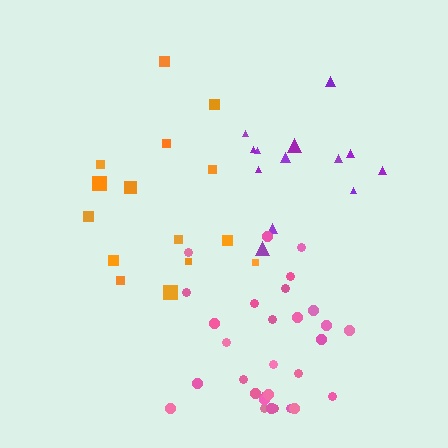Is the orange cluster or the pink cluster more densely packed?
Pink.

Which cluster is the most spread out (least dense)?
Purple.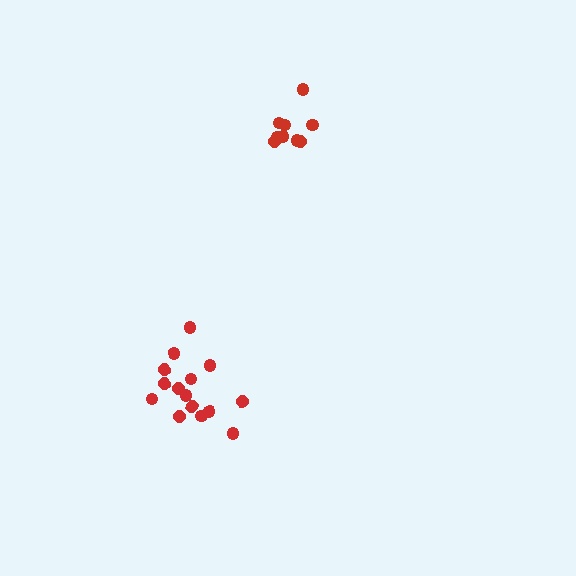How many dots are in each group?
Group 1: 9 dots, Group 2: 15 dots (24 total).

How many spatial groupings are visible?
There are 2 spatial groupings.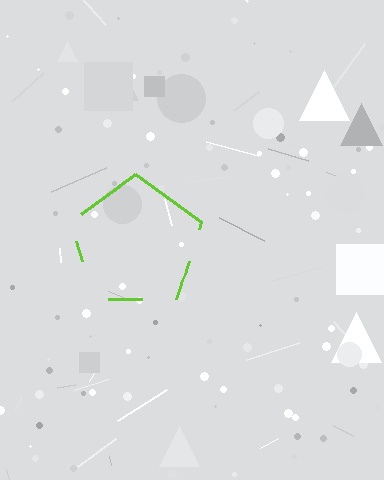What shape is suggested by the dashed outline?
The dashed outline suggests a pentagon.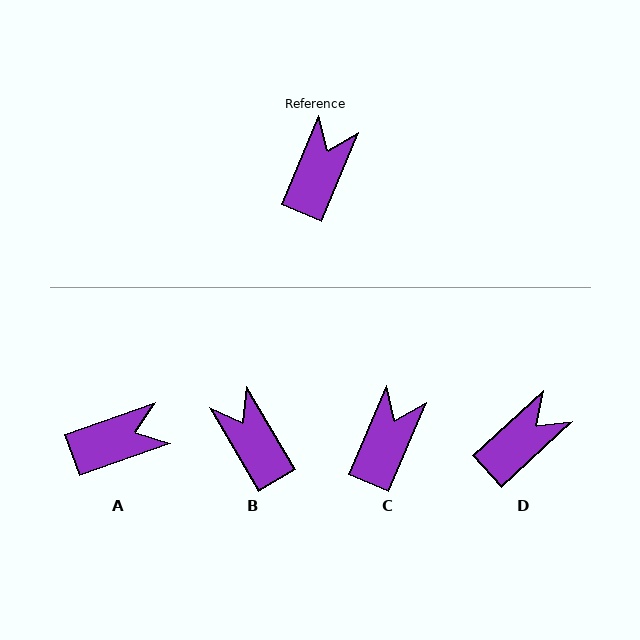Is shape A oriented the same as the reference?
No, it is off by about 48 degrees.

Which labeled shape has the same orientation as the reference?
C.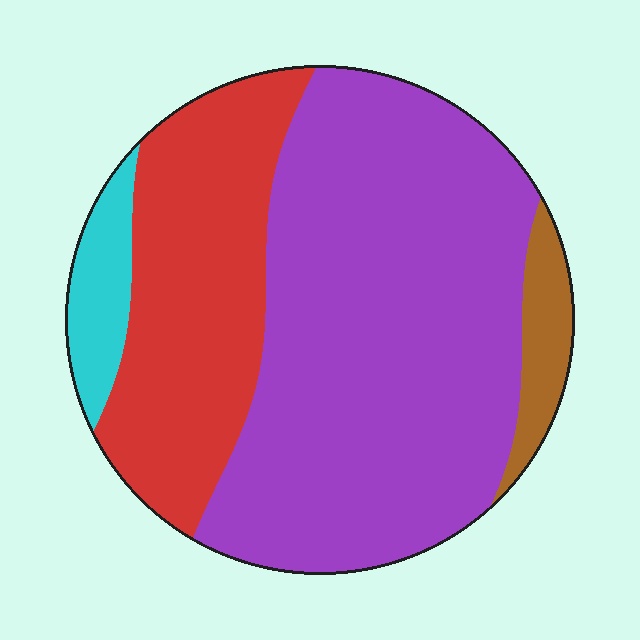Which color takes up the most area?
Purple, at roughly 60%.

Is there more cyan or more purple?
Purple.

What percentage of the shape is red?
Red covers 28% of the shape.